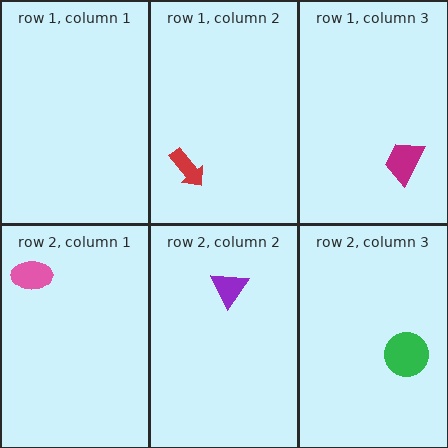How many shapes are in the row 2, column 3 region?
1.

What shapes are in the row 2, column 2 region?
The purple triangle.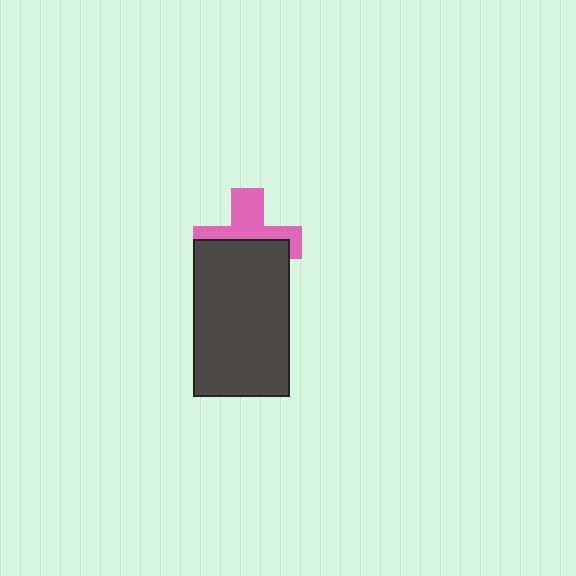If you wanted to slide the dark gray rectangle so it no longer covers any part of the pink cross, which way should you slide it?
Slide it down — that is the most direct way to separate the two shapes.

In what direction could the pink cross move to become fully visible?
The pink cross could move up. That would shift it out from behind the dark gray rectangle entirely.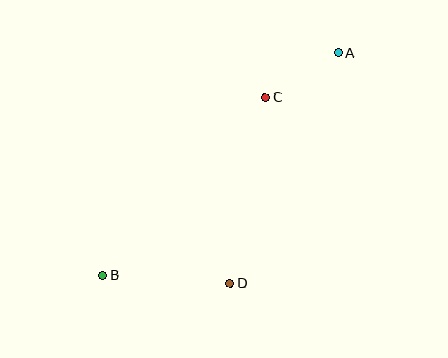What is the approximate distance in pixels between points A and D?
The distance between A and D is approximately 255 pixels.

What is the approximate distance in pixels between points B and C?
The distance between B and C is approximately 241 pixels.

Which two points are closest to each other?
Points A and C are closest to each other.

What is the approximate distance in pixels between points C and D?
The distance between C and D is approximately 190 pixels.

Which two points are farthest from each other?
Points A and B are farthest from each other.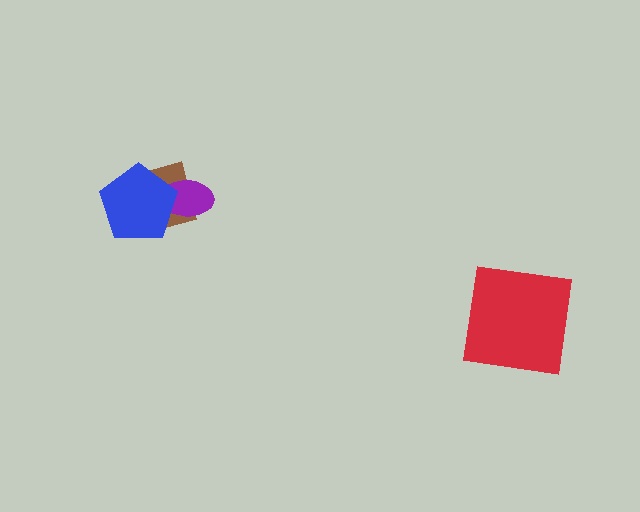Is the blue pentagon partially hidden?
No, no other shape covers it.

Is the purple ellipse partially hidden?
Yes, it is partially covered by another shape.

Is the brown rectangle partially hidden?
Yes, it is partially covered by another shape.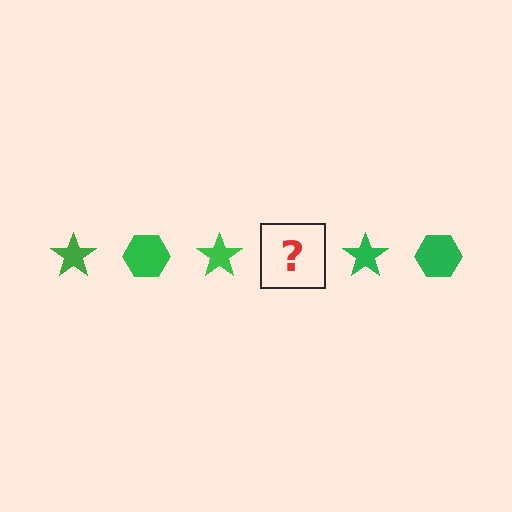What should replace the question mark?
The question mark should be replaced with a green hexagon.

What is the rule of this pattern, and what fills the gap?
The rule is that the pattern cycles through star, hexagon shapes in green. The gap should be filled with a green hexagon.